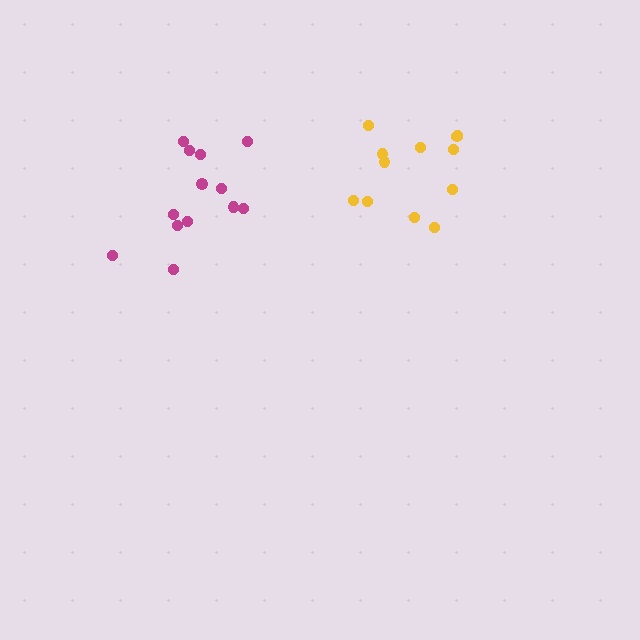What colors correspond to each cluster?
The clusters are colored: yellow, magenta.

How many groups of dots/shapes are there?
There are 2 groups.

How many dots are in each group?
Group 1: 12 dots, Group 2: 13 dots (25 total).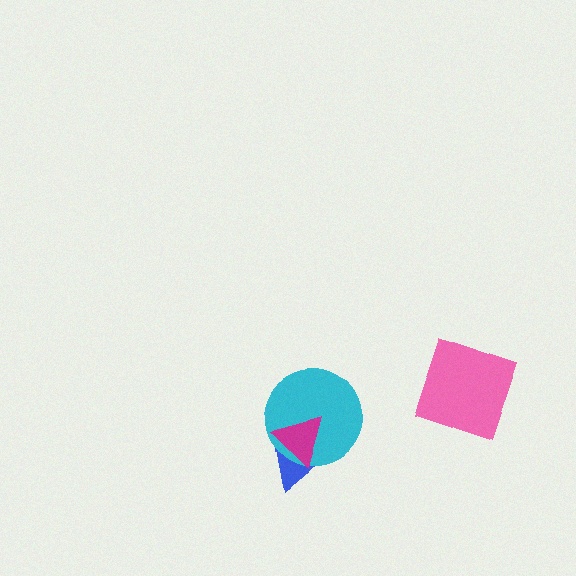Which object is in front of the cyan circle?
The magenta triangle is in front of the cyan circle.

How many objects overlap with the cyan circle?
2 objects overlap with the cyan circle.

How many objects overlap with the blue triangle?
2 objects overlap with the blue triangle.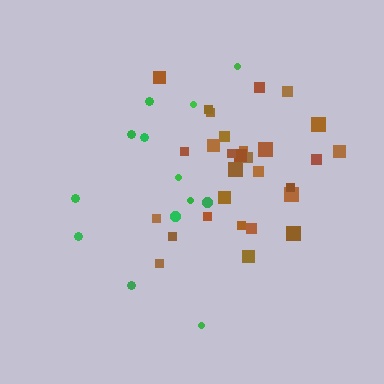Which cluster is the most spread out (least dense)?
Green.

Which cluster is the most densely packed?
Brown.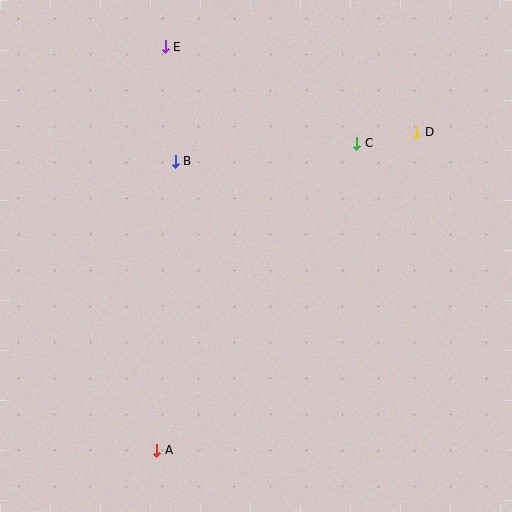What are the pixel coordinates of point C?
Point C is at (357, 143).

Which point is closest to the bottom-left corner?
Point A is closest to the bottom-left corner.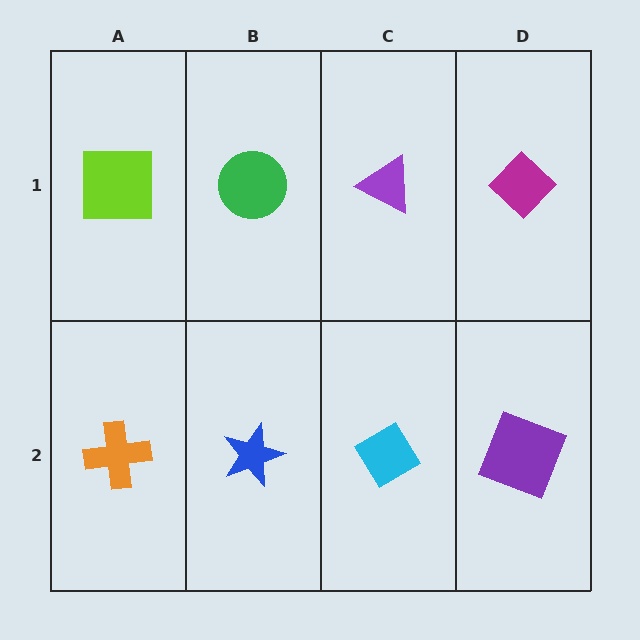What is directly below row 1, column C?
A cyan diamond.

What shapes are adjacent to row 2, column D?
A magenta diamond (row 1, column D), a cyan diamond (row 2, column C).